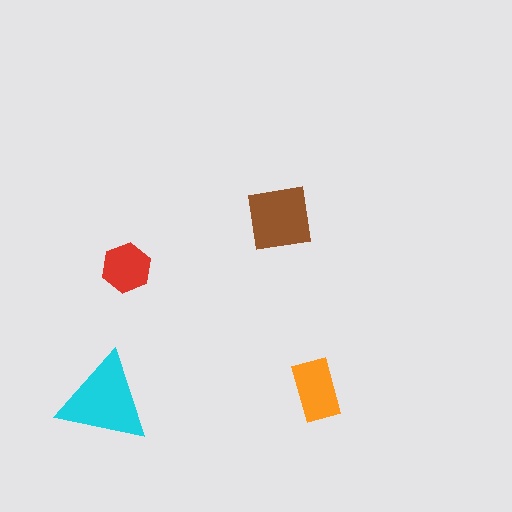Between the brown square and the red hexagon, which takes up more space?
The brown square.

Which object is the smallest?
The red hexagon.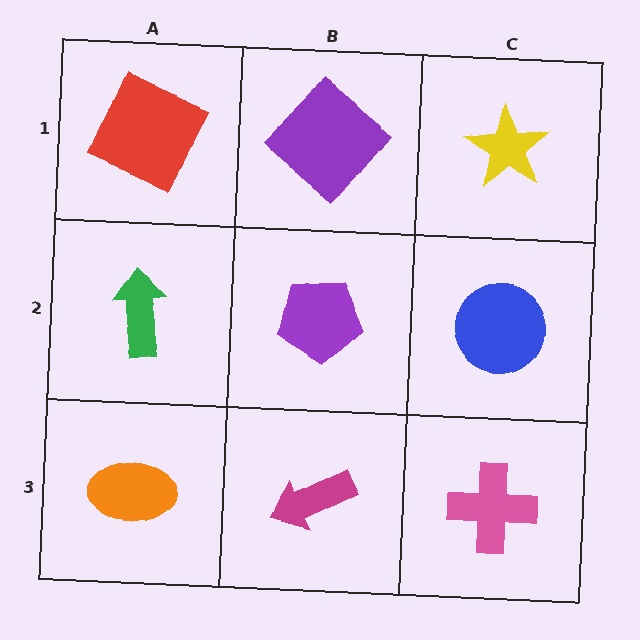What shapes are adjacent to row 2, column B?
A purple diamond (row 1, column B), a magenta arrow (row 3, column B), a green arrow (row 2, column A), a blue circle (row 2, column C).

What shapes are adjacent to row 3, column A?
A green arrow (row 2, column A), a magenta arrow (row 3, column B).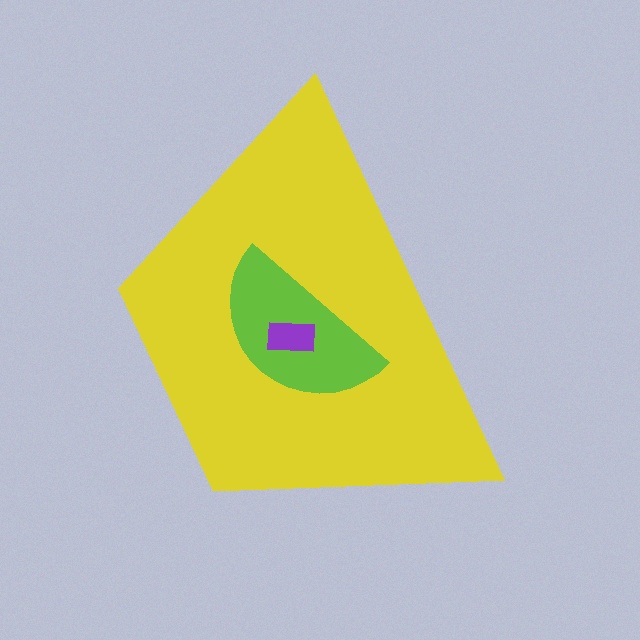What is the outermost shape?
The yellow trapezoid.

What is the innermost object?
The purple rectangle.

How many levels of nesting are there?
3.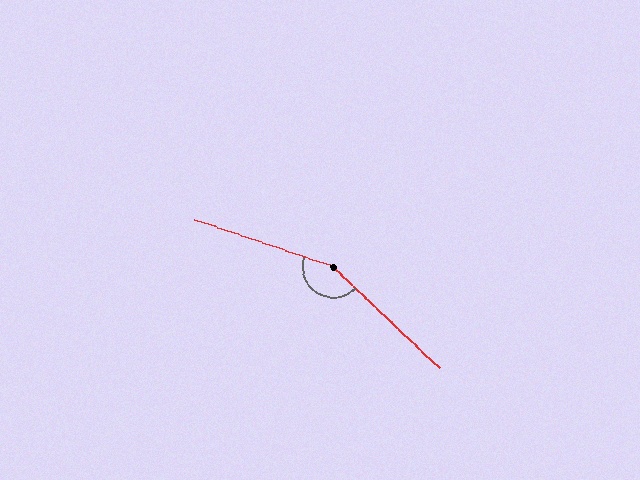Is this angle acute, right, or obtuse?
It is obtuse.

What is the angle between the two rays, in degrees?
Approximately 155 degrees.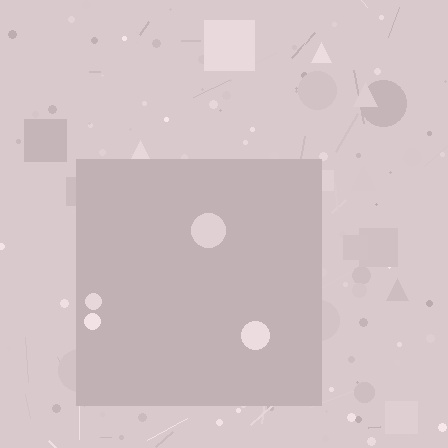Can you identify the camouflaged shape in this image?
The camouflaged shape is a square.